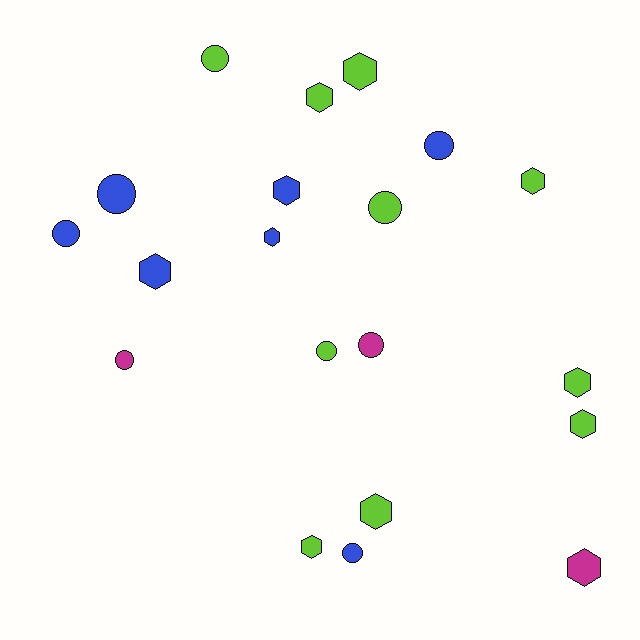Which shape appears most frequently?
Hexagon, with 11 objects.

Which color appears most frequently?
Lime, with 10 objects.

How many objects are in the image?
There are 20 objects.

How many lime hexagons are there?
There are 7 lime hexagons.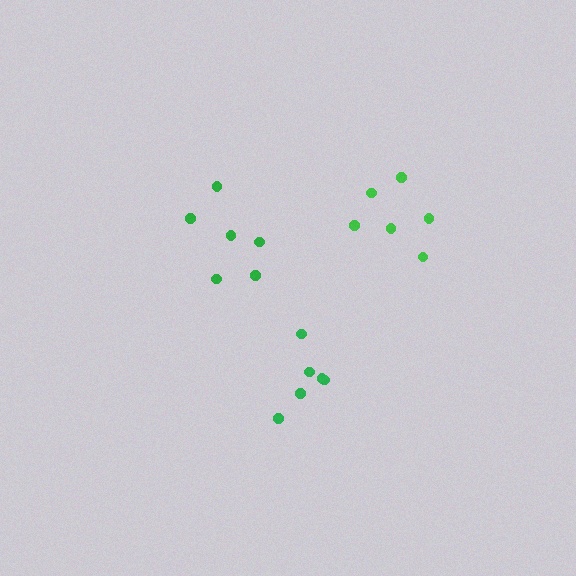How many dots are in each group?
Group 1: 6 dots, Group 2: 6 dots, Group 3: 6 dots (18 total).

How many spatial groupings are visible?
There are 3 spatial groupings.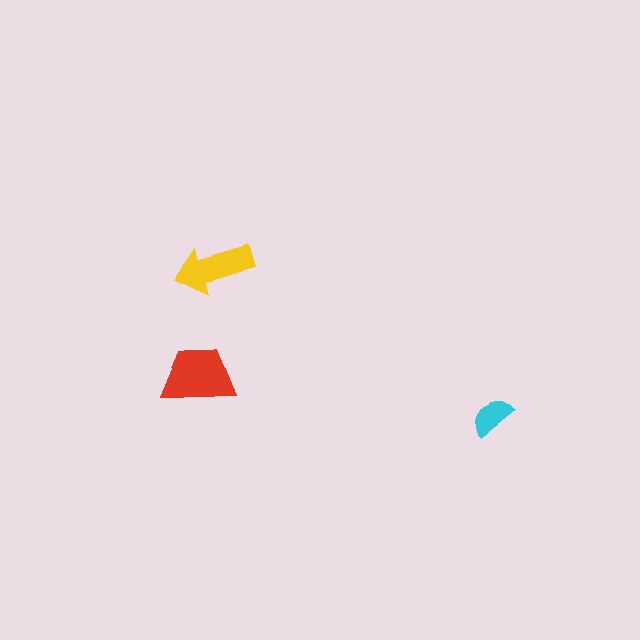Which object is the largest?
The red trapezoid.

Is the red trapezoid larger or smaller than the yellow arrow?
Larger.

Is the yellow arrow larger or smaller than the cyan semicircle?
Larger.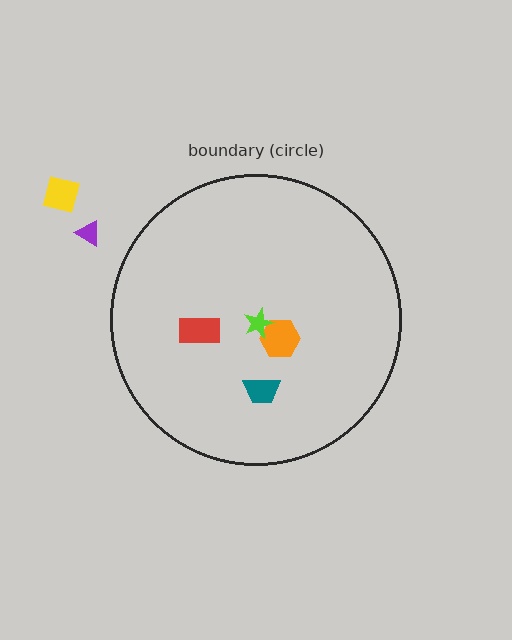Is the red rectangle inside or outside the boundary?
Inside.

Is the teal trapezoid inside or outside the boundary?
Inside.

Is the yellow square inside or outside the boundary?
Outside.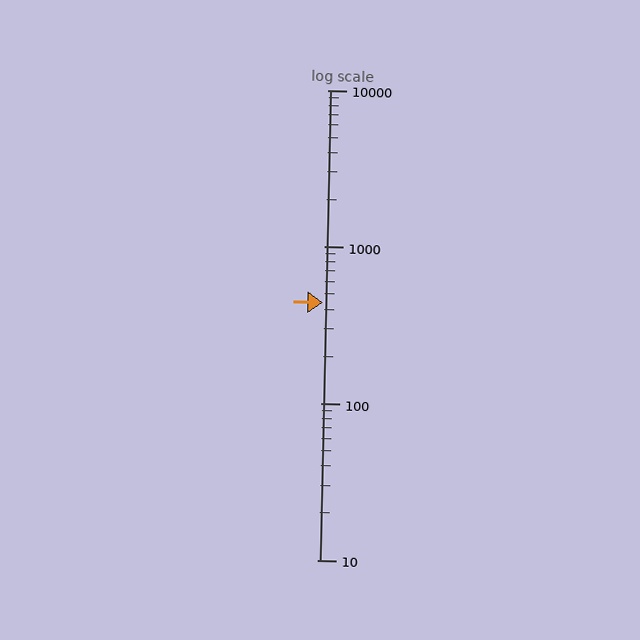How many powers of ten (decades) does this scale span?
The scale spans 3 decades, from 10 to 10000.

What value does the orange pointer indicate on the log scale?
The pointer indicates approximately 440.